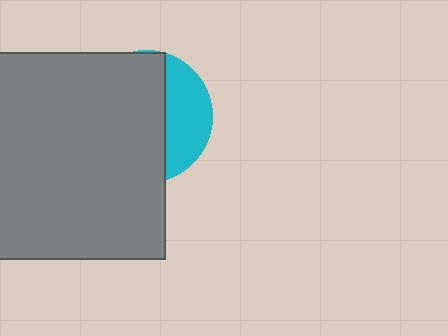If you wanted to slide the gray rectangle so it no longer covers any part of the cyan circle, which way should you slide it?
Slide it left — that is the most direct way to separate the two shapes.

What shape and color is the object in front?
The object in front is a gray rectangle.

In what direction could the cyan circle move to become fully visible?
The cyan circle could move right. That would shift it out from behind the gray rectangle entirely.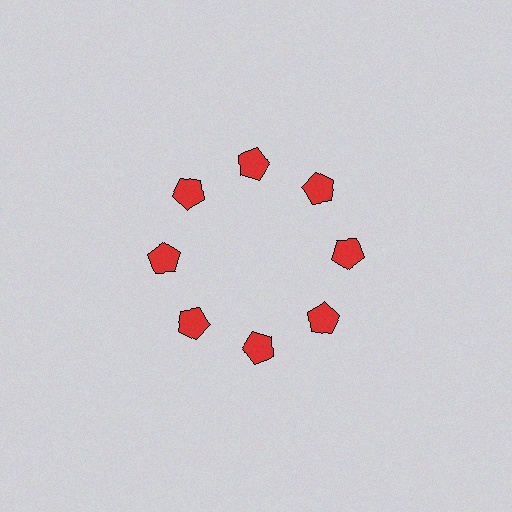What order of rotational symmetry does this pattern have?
This pattern has 8-fold rotational symmetry.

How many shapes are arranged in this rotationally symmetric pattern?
There are 8 shapes, arranged in 8 groups of 1.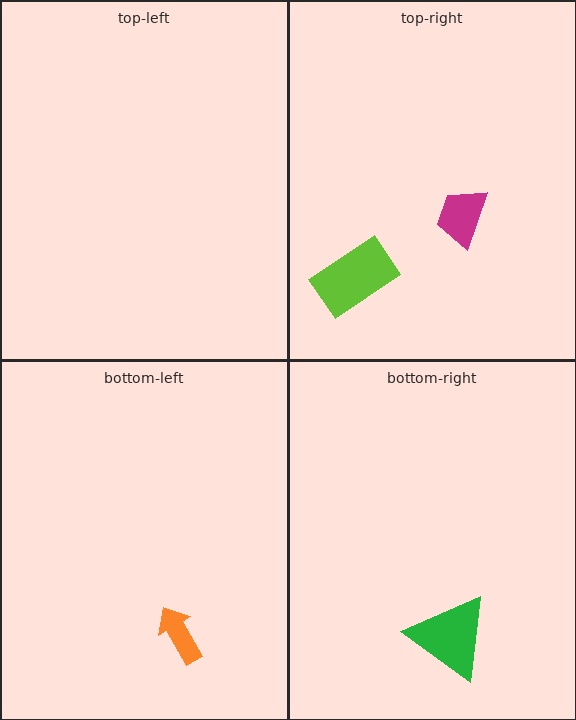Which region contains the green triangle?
The bottom-right region.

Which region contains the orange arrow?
The bottom-left region.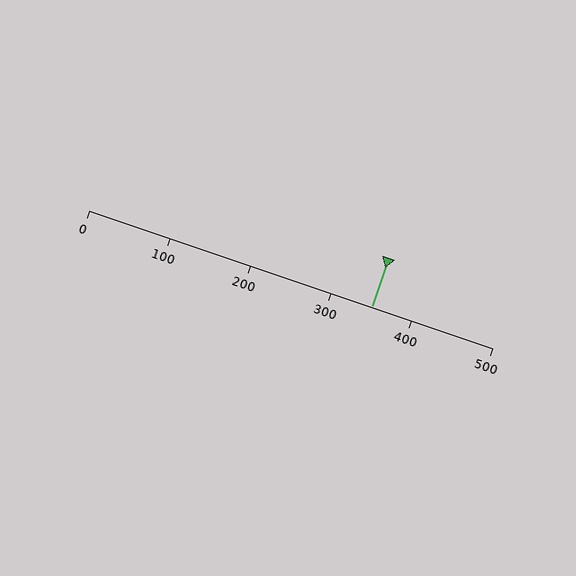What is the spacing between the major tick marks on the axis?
The major ticks are spaced 100 apart.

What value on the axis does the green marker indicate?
The marker indicates approximately 350.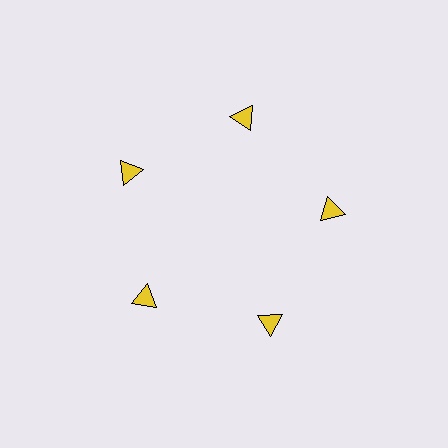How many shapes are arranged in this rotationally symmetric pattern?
There are 5 shapes, arranged in 5 groups of 1.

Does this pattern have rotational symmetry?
Yes, this pattern has 5-fold rotational symmetry. It looks the same after rotating 72 degrees around the center.